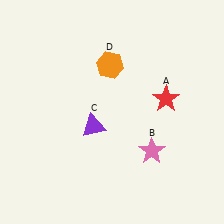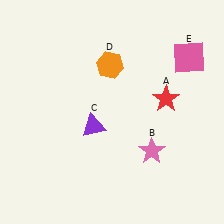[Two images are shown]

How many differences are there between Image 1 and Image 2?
There is 1 difference between the two images.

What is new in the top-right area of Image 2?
A pink square (E) was added in the top-right area of Image 2.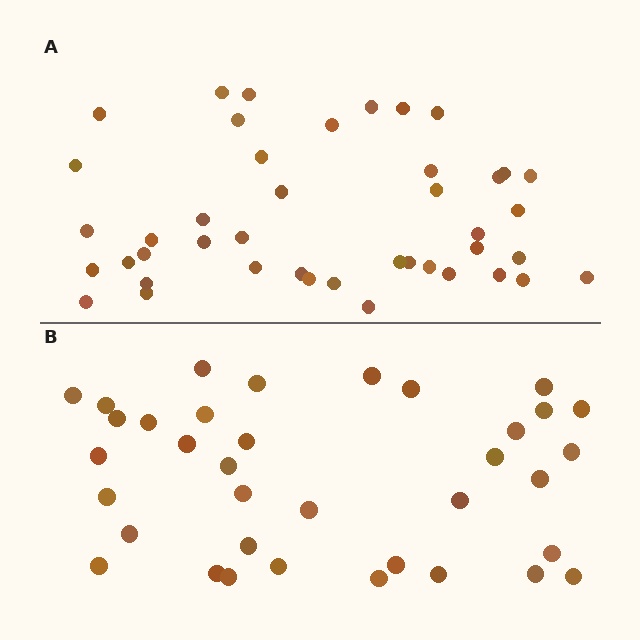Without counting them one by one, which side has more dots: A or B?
Region A (the top region) has more dots.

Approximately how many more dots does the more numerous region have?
Region A has roughly 8 or so more dots than region B.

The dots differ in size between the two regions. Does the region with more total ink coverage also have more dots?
No. Region B has more total ink coverage because its dots are larger, but region A actually contains more individual dots. Total area can be misleading — the number of items is what matters here.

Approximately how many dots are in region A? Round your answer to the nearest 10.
About 40 dots. (The exact count is 43, which rounds to 40.)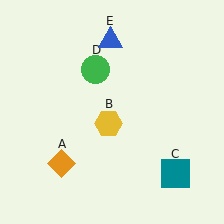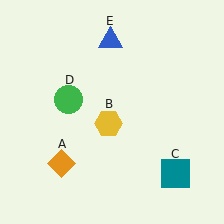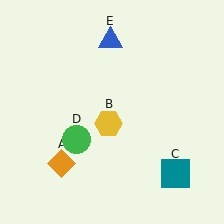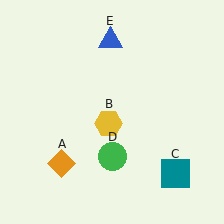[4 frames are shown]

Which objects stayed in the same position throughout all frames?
Orange diamond (object A) and yellow hexagon (object B) and teal square (object C) and blue triangle (object E) remained stationary.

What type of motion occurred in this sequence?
The green circle (object D) rotated counterclockwise around the center of the scene.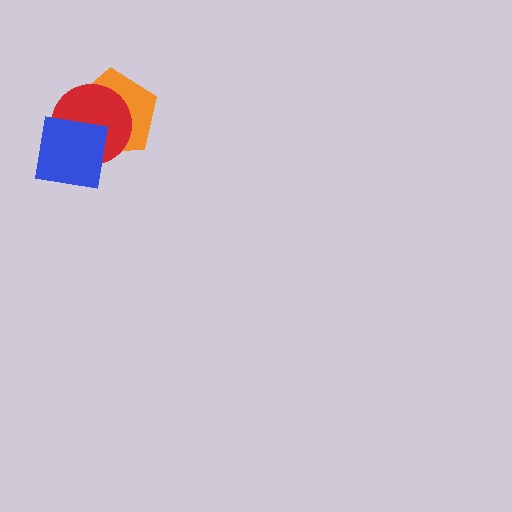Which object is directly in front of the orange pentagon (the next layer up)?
The red circle is directly in front of the orange pentagon.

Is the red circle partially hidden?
Yes, it is partially covered by another shape.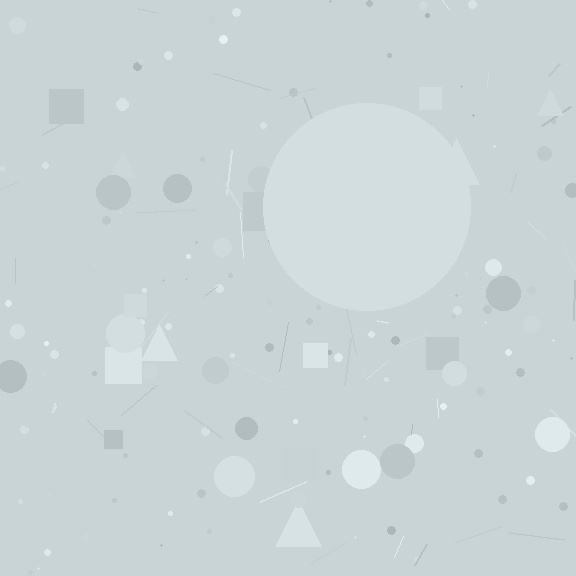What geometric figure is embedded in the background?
A circle is embedded in the background.